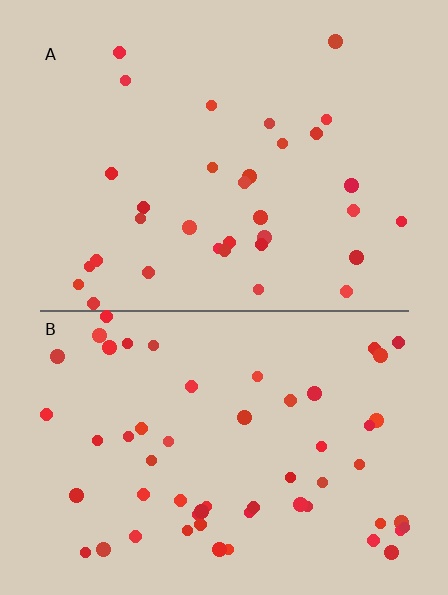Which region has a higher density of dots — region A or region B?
B (the bottom).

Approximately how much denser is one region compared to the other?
Approximately 1.7× — region B over region A.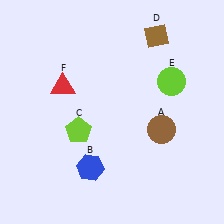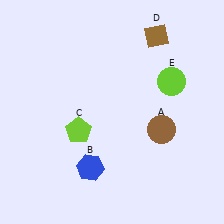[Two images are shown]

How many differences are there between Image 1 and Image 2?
There is 1 difference between the two images.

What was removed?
The red triangle (F) was removed in Image 2.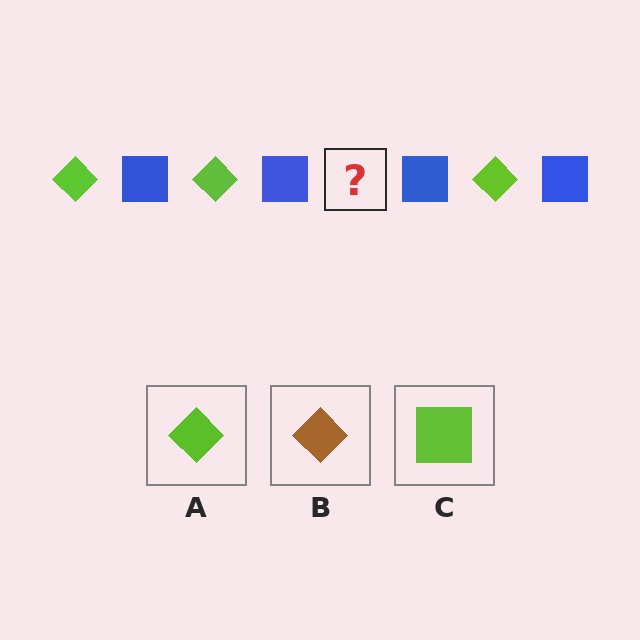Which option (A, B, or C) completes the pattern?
A.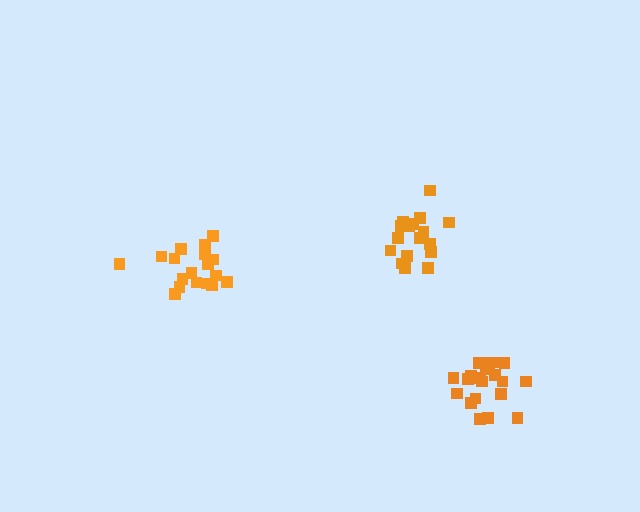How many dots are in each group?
Group 1: 18 dots, Group 2: 21 dots, Group 3: 17 dots (56 total).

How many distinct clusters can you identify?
There are 3 distinct clusters.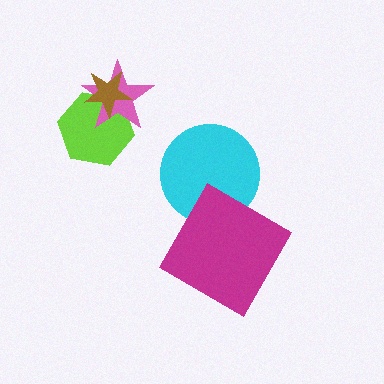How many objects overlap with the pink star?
2 objects overlap with the pink star.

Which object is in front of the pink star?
The brown star is in front of the pink star.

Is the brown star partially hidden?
No, no other shape covers it.